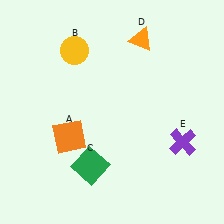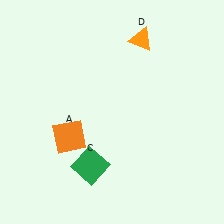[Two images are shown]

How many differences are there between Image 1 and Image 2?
There are 2 differences between the two images.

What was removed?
The purple cross (E), the yellow circle (B) were removed in Image 2.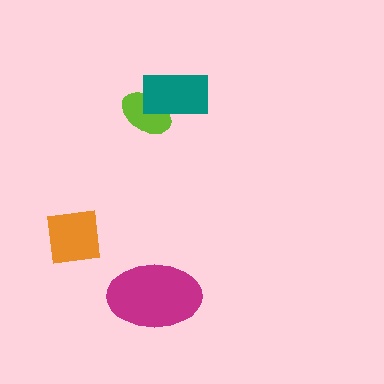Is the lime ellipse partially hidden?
Yes, it is partially covered by another shape.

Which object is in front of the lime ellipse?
The teal rectangle is in front of the lime ellipse.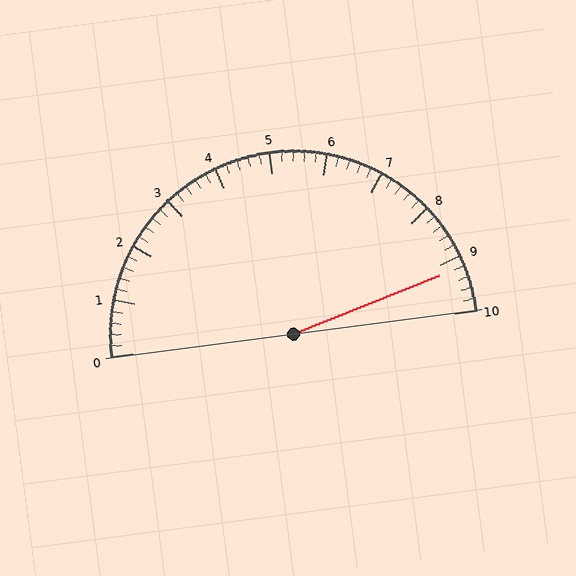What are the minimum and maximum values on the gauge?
The gauge ranges from 0 to 10.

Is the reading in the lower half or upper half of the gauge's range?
The reading is in the upper half of the range (0 to 10).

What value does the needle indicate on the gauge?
The needle indicates approximately 9.2.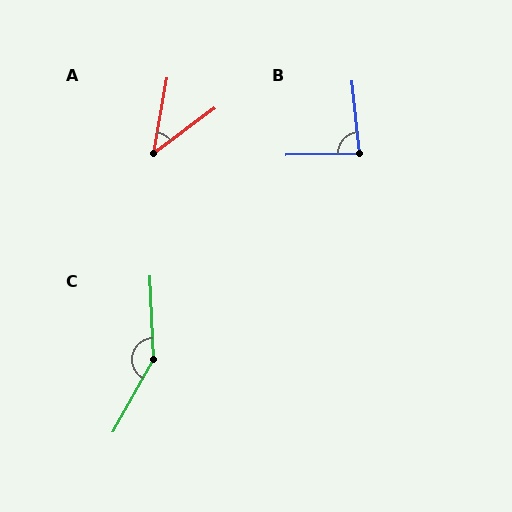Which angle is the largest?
C, at approximately 149 degrees.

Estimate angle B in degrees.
Approximately 85 degrees.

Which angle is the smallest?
A, at approximately 43 degrees.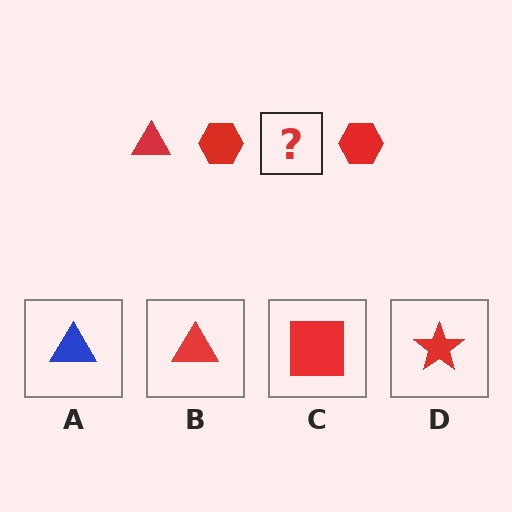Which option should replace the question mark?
Option B.